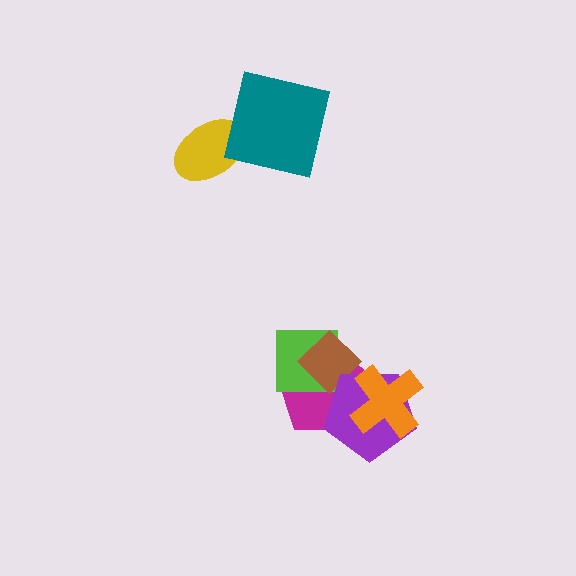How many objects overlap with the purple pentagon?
3 objects overlap with the purple pentagon.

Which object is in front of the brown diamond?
The purple pentagon is in front of the brown diamond.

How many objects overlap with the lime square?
2 objects overlap with the lime square.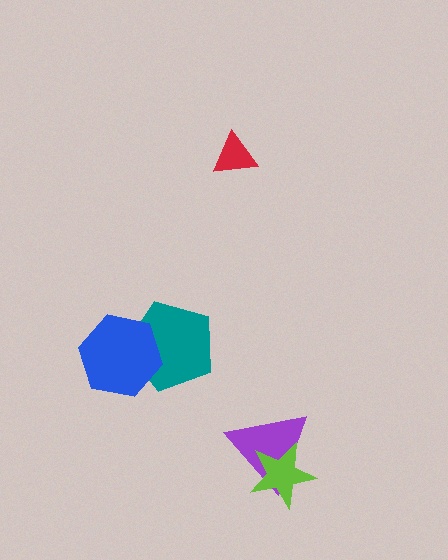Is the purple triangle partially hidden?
Yes, it is partially covered by another shape.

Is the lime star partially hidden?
No, no other shape covers it.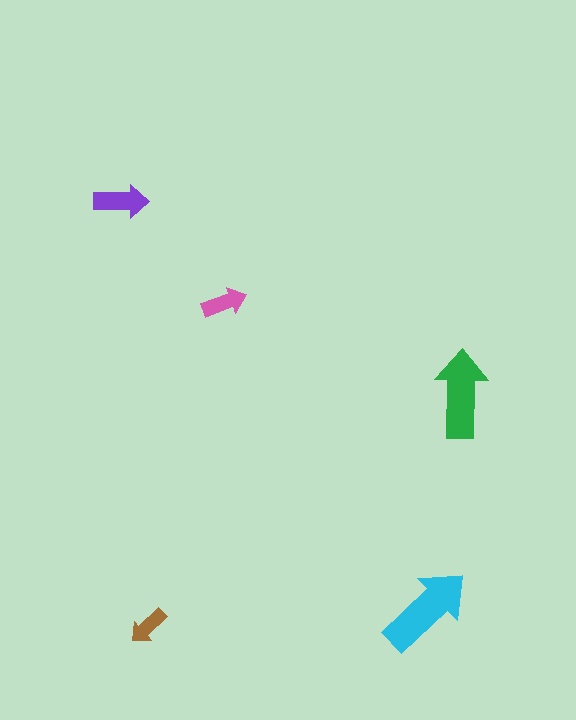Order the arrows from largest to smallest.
the cyan one, the green one, the purple one, the pink one, the brown one.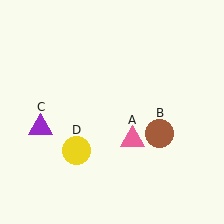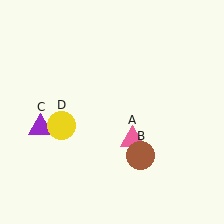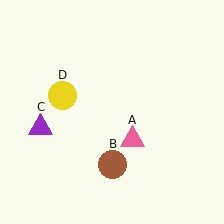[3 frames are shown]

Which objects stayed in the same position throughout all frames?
Pink triangle (object A) and purple triangle (object C) remained stationary.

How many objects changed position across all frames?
2 objects changed position: brown circle (object B), yellow circle (object D).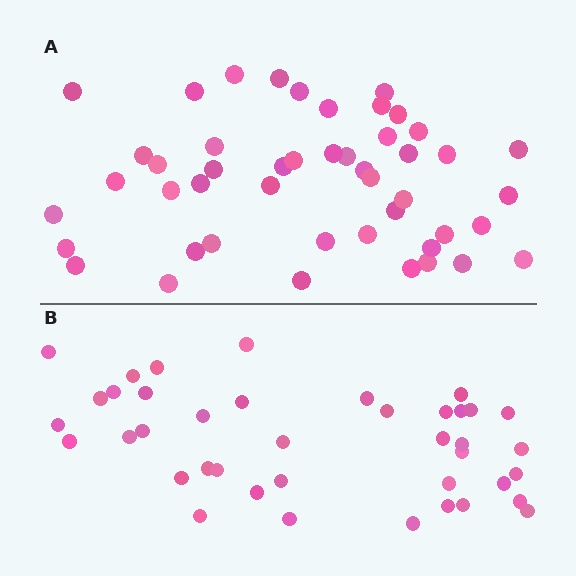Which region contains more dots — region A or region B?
Region A (the top region) has more dots.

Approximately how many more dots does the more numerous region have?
Region A has roughly 8 or so more dots than region B.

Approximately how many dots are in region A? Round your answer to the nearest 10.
About 50 dots. (The exact count is 47, which rounds to 50.)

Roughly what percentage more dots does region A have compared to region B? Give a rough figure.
About 20% more.